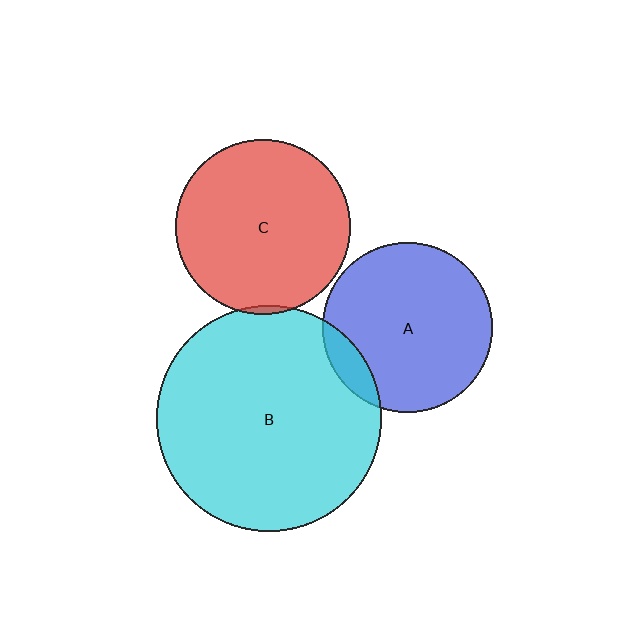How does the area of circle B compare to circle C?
Approximately 1.6 times.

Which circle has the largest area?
Circle B (cyan).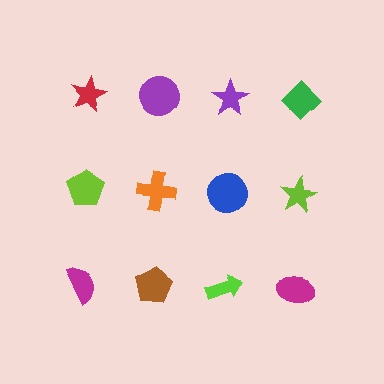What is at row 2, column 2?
An orange cross.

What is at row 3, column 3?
A lime arrow.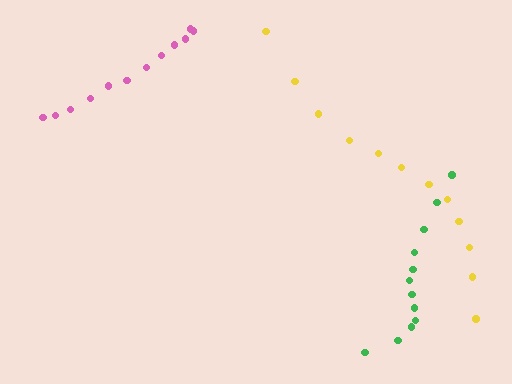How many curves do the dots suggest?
There are 3 distinct paths.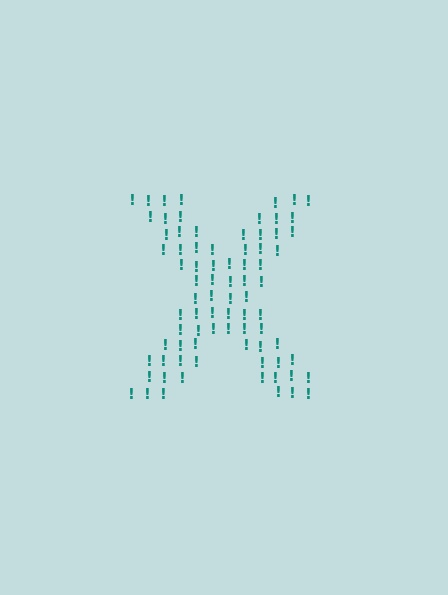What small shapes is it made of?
It is made of small exclamation marks.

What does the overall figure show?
The overall figure shows the letter X.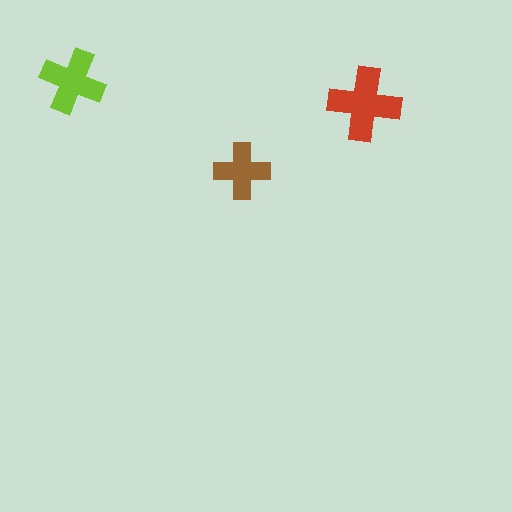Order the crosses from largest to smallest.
the red one, the lime one, the brown one.